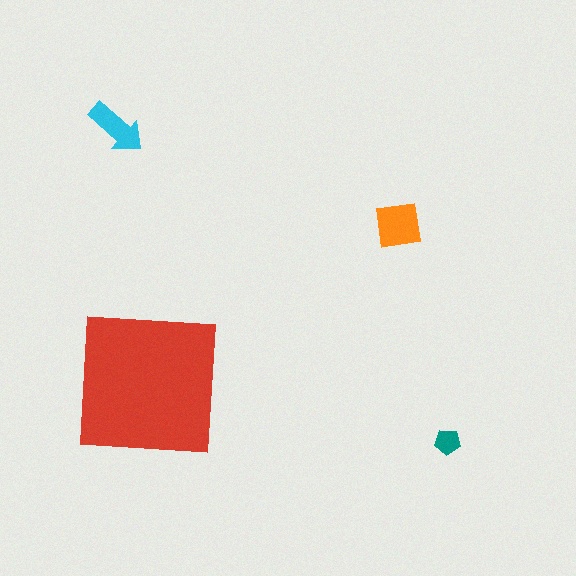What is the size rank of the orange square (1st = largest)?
2nd.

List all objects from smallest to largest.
The teal pentagon, the cyan arrow, the orange square, the red square.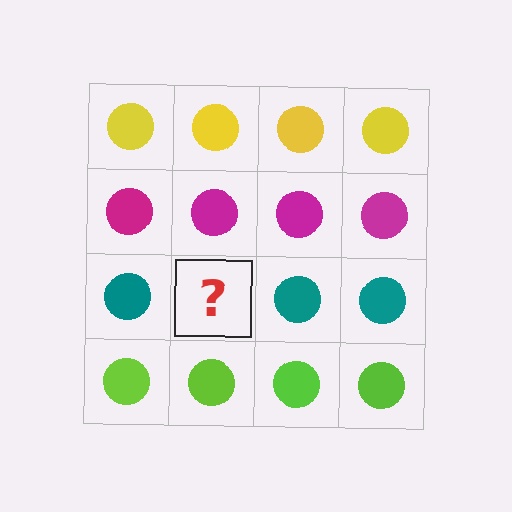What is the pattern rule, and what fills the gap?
The rule is that each row has a consistent color. The gap should be filled with a teal circle.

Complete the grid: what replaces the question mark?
The question mark should be replaced with a teal circle.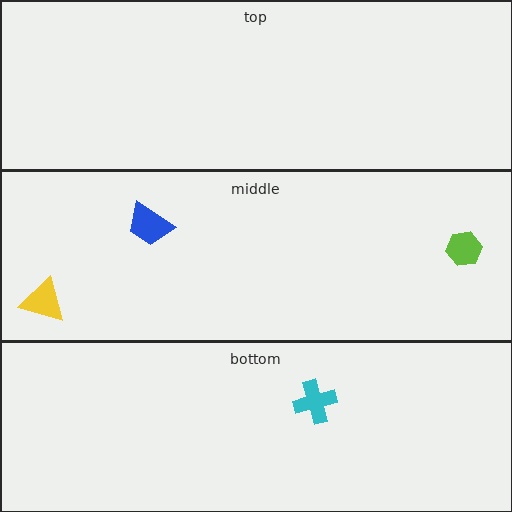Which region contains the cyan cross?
The bottom region.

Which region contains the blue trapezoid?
The middle region.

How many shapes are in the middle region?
3.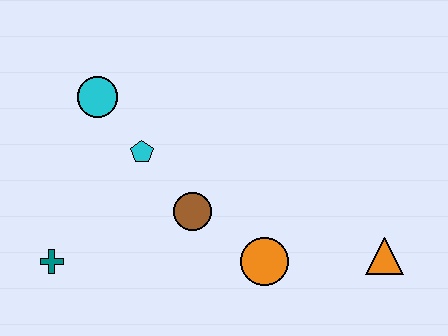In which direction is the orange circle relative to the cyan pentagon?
The orange circle is to the right of the cyan pentagon.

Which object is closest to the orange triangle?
The orange circle is closest to the orange triangle.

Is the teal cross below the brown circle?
Yes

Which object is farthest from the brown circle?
The orange triangle is farthest from the brown circle.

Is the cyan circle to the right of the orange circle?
No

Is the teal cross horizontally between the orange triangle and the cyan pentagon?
No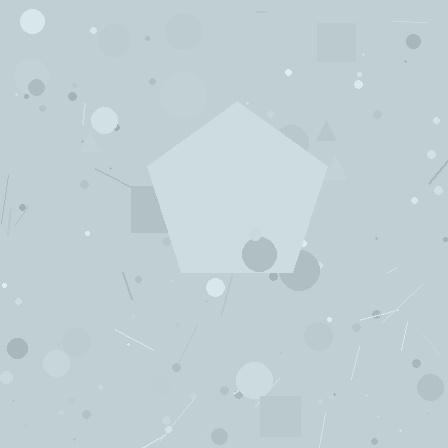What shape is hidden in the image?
A pentagon is hidden in the image.